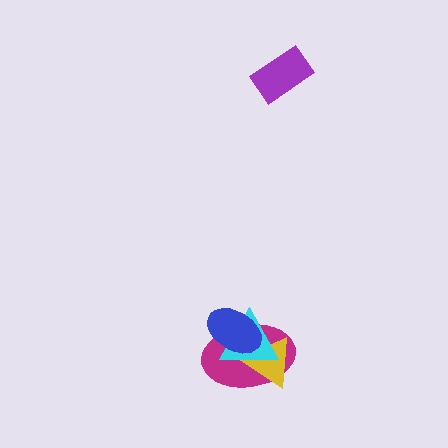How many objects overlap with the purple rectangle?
0 objects overlap with the purple rectangle.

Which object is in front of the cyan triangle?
The blue ellipse is in front of the cyan triangle.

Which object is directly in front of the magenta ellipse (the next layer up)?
The yellow triangle is directly in front of the magenta ellipse.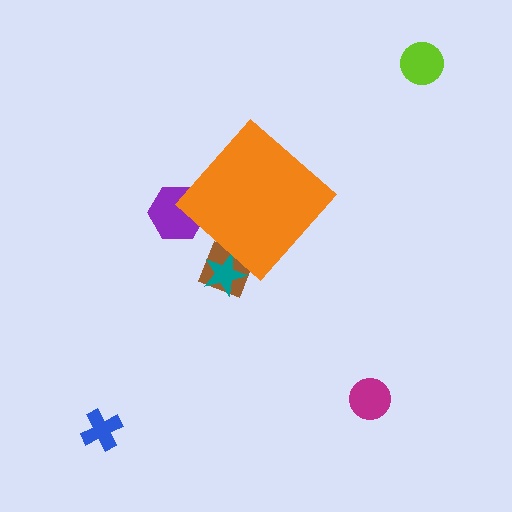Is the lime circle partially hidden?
No, the lime circle is fully visible.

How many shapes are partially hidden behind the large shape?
3 shapes are partially hidden.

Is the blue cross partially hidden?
No, the blue cross is fully visible.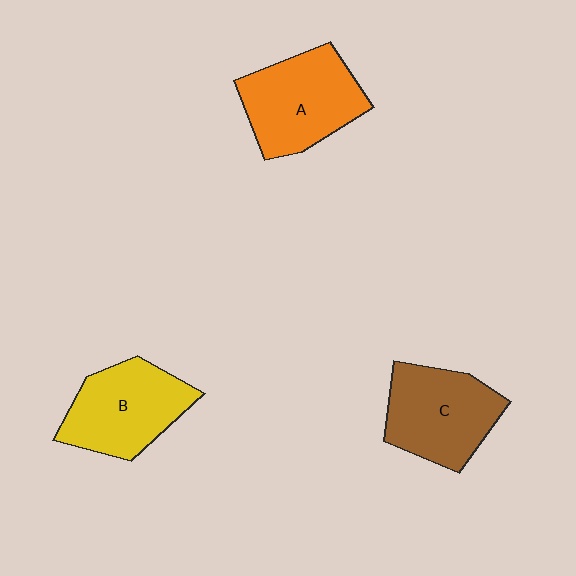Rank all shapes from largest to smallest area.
From largest to smallest: A (orange), C (brown), B (yellow).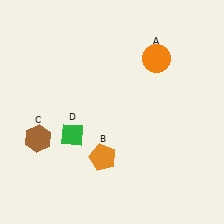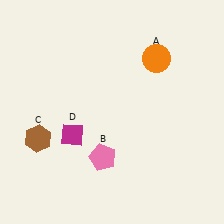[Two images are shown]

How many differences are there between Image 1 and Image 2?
There are 2 differences between the two images.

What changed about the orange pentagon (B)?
In Image 1, B is orange. In Image 2, it changed to pink.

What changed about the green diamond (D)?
In Image 1, D is green. In Image 2, it changed to magenta.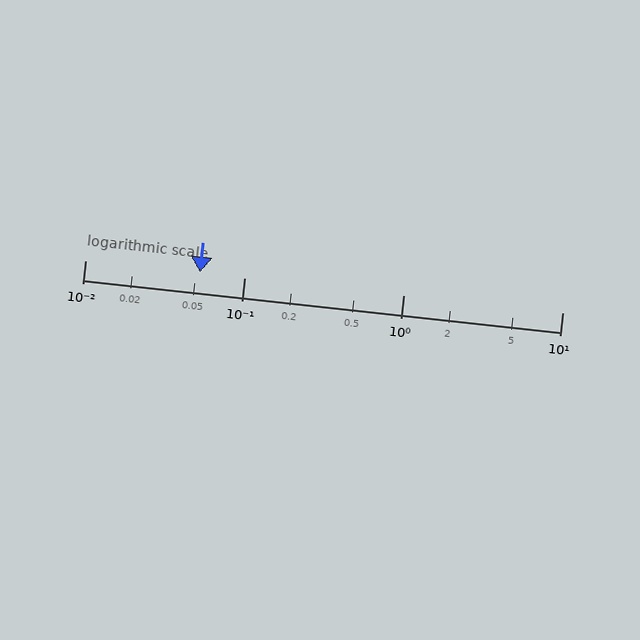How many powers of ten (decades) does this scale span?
The scale spans 3 decades, from 0.01 to 10.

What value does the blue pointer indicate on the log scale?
The pointer indicates approximately 0.053.